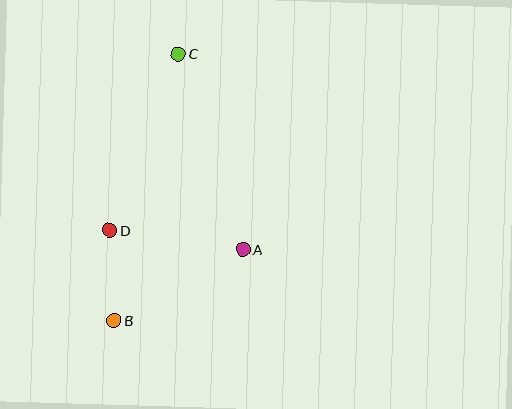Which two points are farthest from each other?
Points B and C are farthest from each other.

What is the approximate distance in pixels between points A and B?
The distance between A and B is approximately 147 pixels.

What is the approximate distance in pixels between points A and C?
The distance between A and C is approximately 206 pixels.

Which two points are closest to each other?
Points B and D are closest to each other.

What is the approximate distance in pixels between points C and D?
The distance between C and D is approximately 189 pixels.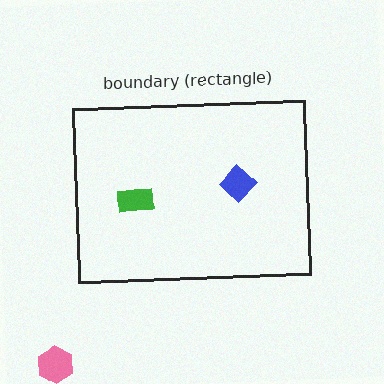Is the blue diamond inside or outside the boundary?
Inside.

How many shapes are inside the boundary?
2 inside, 1 outside.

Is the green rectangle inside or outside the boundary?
Inside.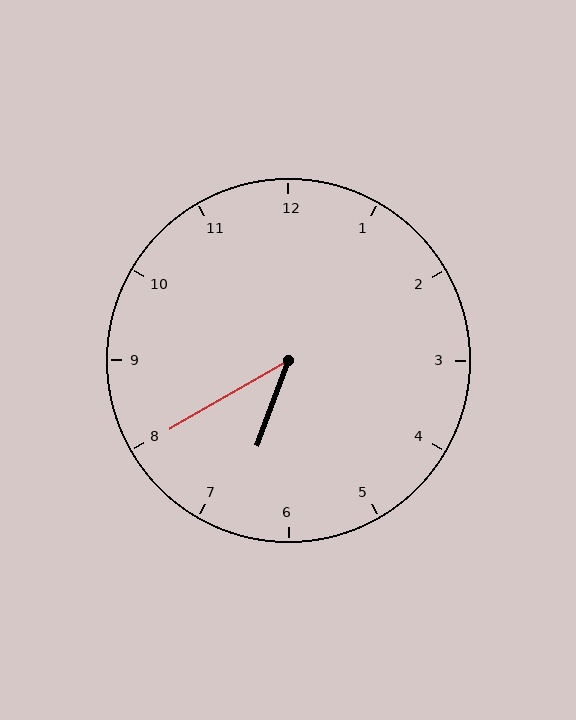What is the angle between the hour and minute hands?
Approximately 40 degrees.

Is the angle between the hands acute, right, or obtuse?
It is acute.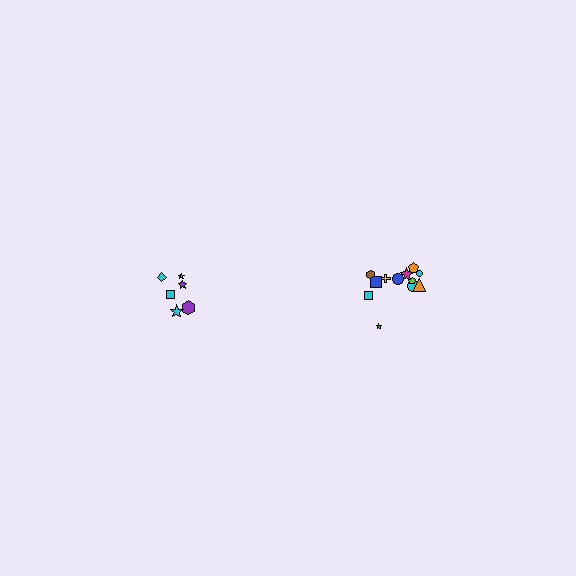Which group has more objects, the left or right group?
The right group.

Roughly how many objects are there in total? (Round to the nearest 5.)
Roughly 20 objects in total.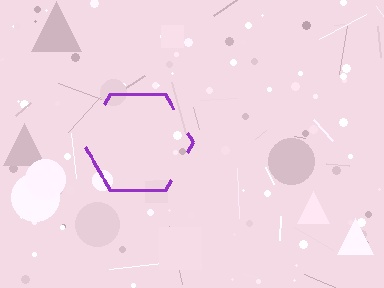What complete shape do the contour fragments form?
The contour fragments form a hexagon.